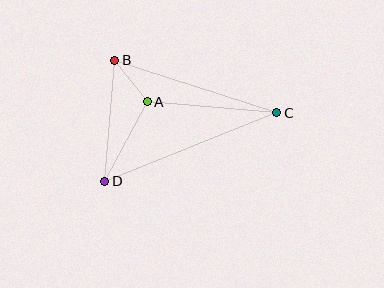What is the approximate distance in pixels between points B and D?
The distance between B and D is approximately 122 pixels.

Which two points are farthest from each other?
Points C and D are farthest from each other.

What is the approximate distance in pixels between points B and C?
The distance between B and C is approximately 171 pixels.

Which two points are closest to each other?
Points A and B are closest to each other.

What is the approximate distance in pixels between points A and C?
The distance between A and C is approximately 130 pixels.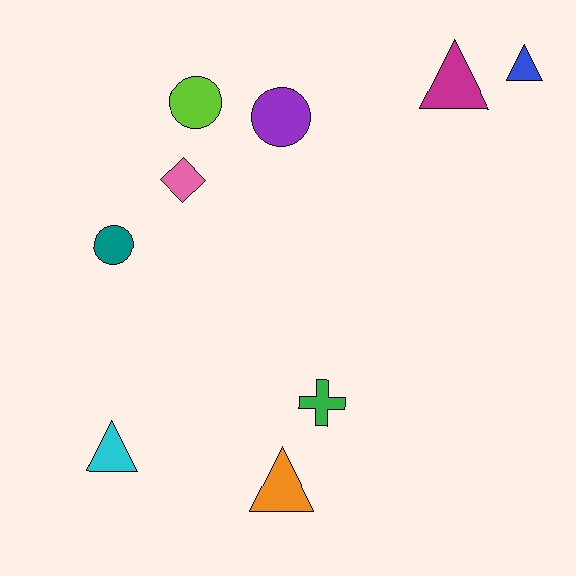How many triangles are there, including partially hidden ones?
There are 4 triangles.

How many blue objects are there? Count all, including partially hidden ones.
There is 1 blue object.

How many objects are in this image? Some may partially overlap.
There are 9 objects.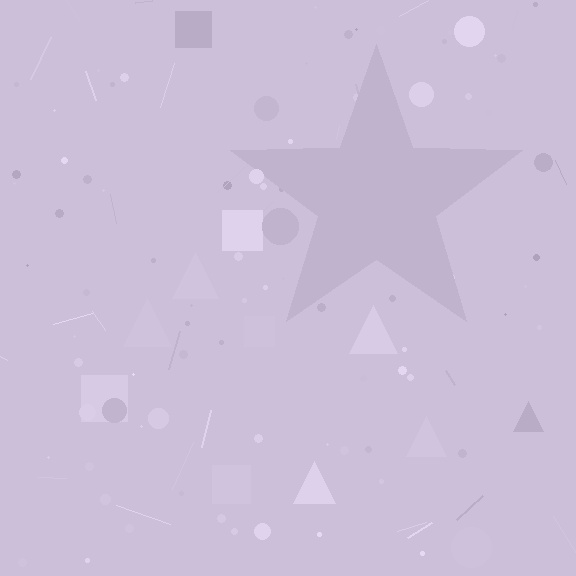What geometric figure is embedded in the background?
A star is embedded in the background.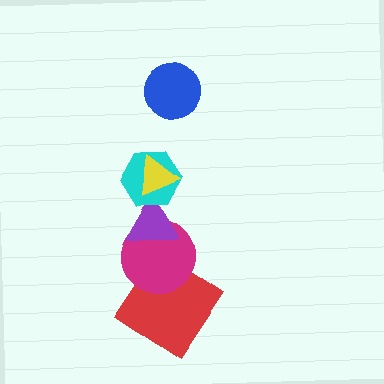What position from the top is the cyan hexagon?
The cyan hexagon is 3rd from the top.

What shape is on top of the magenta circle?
The purple triangle is on top of the magenta circle.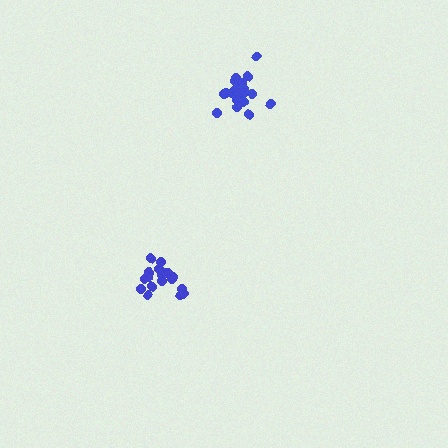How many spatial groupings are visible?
There are 2 spatial groupings.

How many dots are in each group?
Group 1: 20 dots, Group 2: 20 dots (40 total).